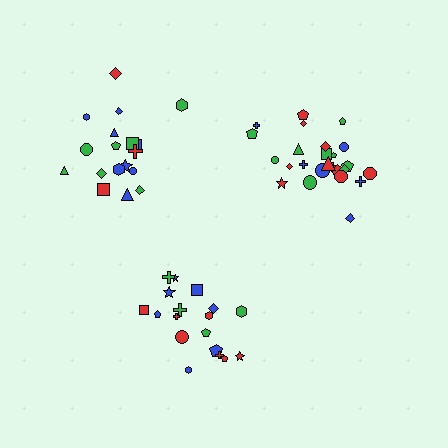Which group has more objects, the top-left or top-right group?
The top-right group.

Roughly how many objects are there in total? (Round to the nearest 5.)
Roughly 60 objects in total.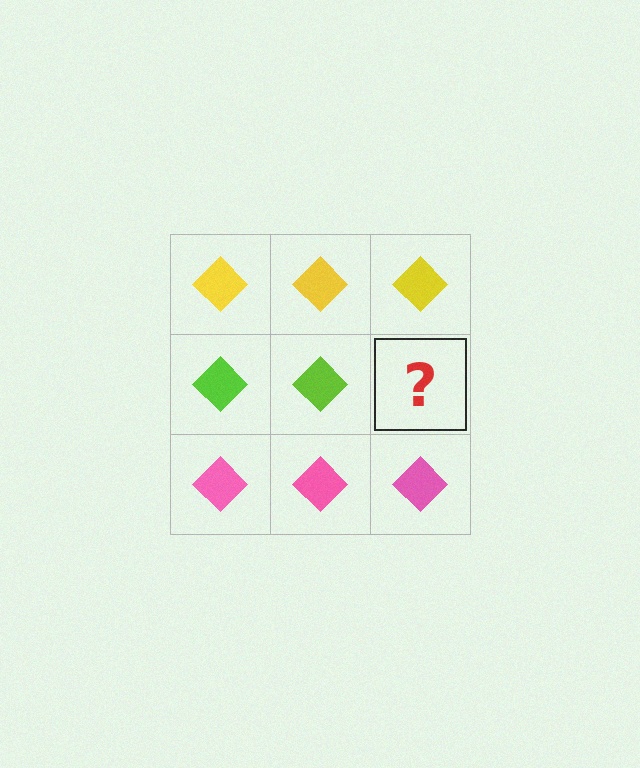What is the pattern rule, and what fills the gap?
The rule is that each row has a consistent color. The gap should be filled with a lime diamond.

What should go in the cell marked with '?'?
The missing cell should contain a lime diamond.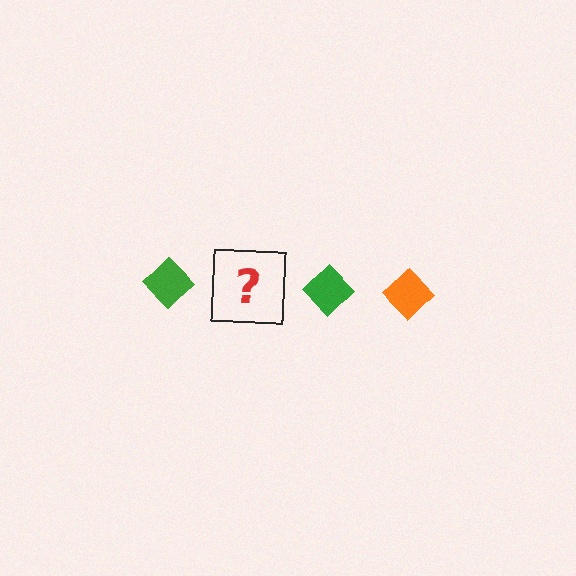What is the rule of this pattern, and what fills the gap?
The rule is that the pattern cycles through green, orange diamonds. The gap should be filled with an orange diamond.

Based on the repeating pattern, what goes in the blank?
The blank should be an orange diamond.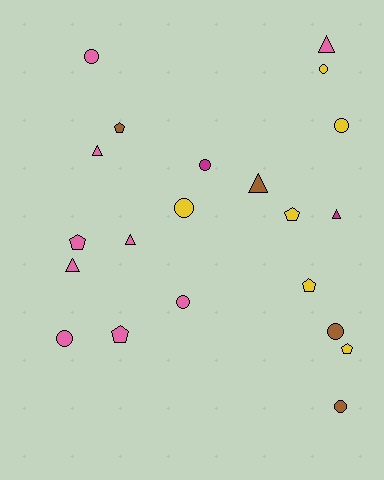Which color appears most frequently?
Pink, with 9 objects.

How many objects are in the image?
There are 21 objects.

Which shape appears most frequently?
Circle, with 9 objects.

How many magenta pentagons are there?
There are no magenta pentagons.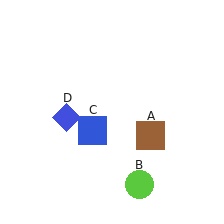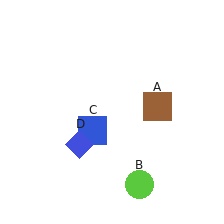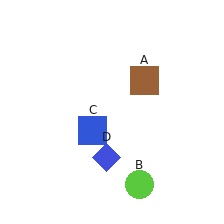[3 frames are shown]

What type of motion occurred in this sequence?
The brown square (object A), blue diamond (object D) rotated counterclockwise around the center of the scene.